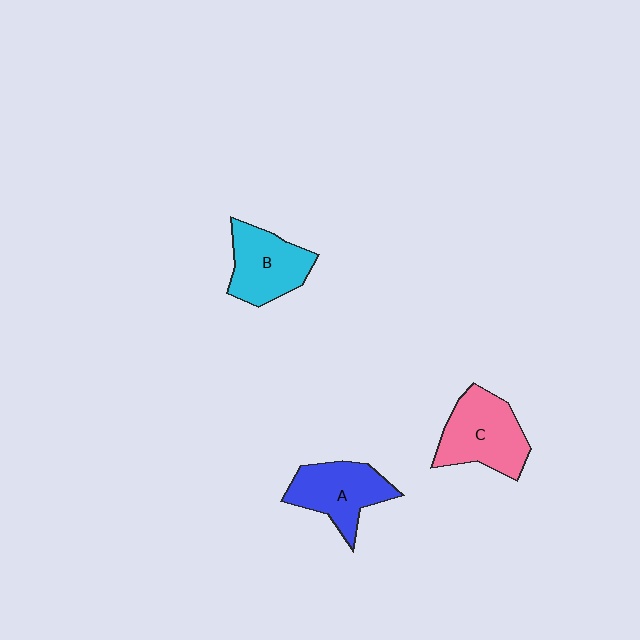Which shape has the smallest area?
Shape B (cyan).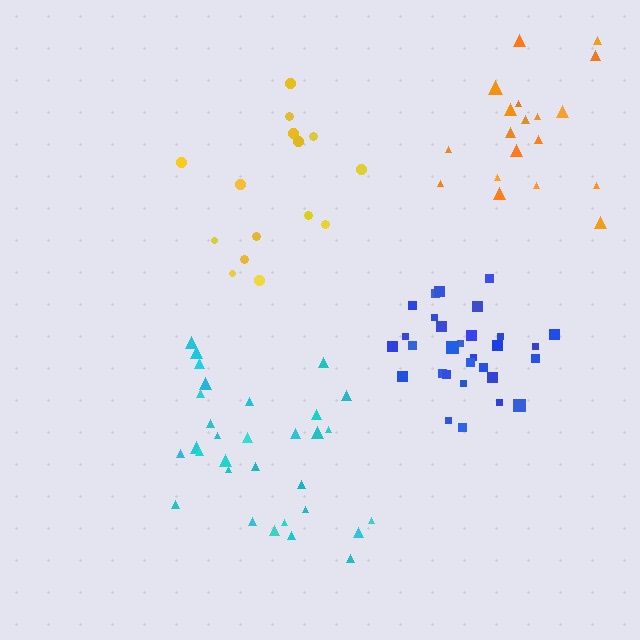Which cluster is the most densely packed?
Blue.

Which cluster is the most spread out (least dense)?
Orange.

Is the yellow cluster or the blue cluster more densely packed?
Blue.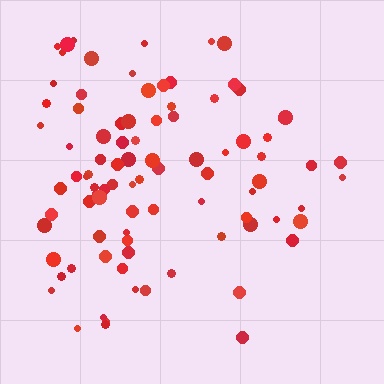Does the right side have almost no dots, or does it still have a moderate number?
Still a moderate number, just noticeably fewer than the left.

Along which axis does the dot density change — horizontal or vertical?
Horizontal.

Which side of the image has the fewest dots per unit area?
The right.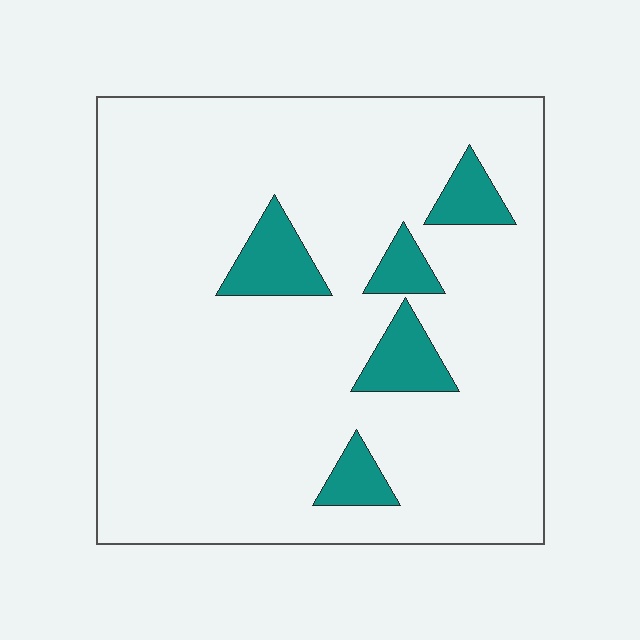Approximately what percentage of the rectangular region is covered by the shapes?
Approximately 10%.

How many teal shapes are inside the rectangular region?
5.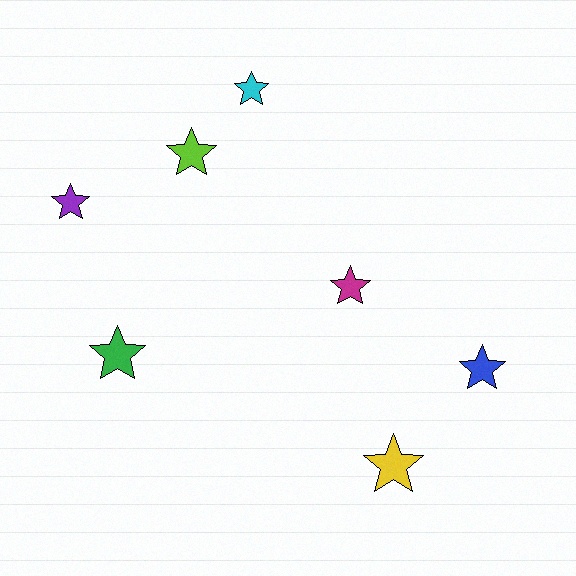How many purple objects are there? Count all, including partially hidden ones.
There is 1 purple object.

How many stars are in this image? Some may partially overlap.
There are 7 stars.